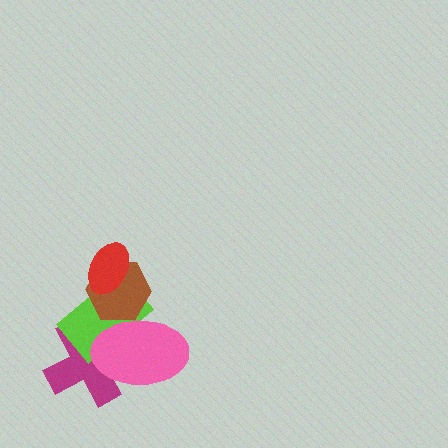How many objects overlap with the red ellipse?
2 objects overlap with the red ellipse.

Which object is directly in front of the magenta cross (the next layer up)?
The lime rectangle is directly in front of the magenta cross.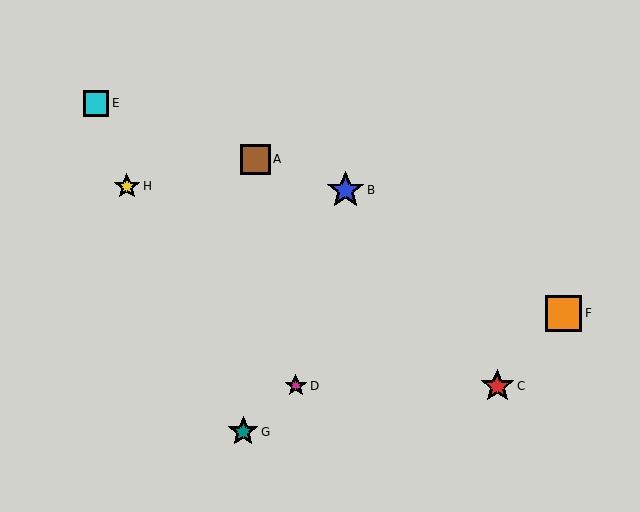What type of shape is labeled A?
Shape A is a brown square.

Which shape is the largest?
The blue star (labeled B) is the largest.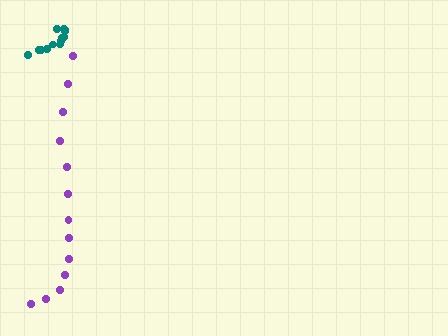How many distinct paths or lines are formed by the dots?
There are 2 distinct paths.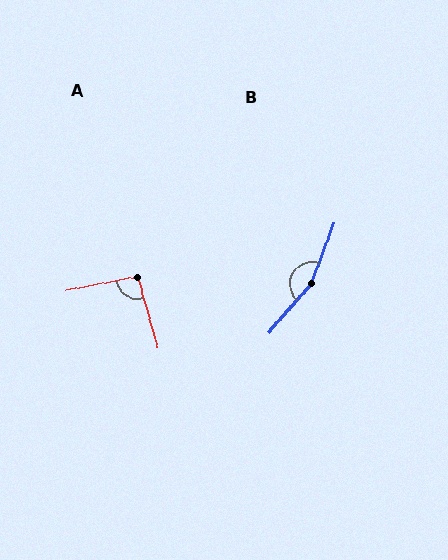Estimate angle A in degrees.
Approximately 95 degrees.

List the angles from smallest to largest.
A (95°), B (159°).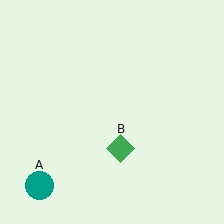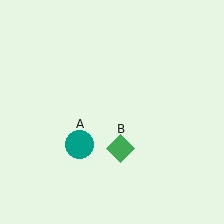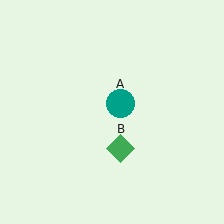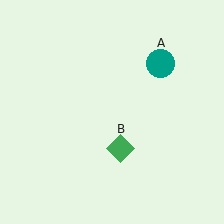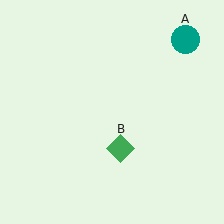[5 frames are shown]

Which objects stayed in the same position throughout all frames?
Green diamond (object B) remained stationary.